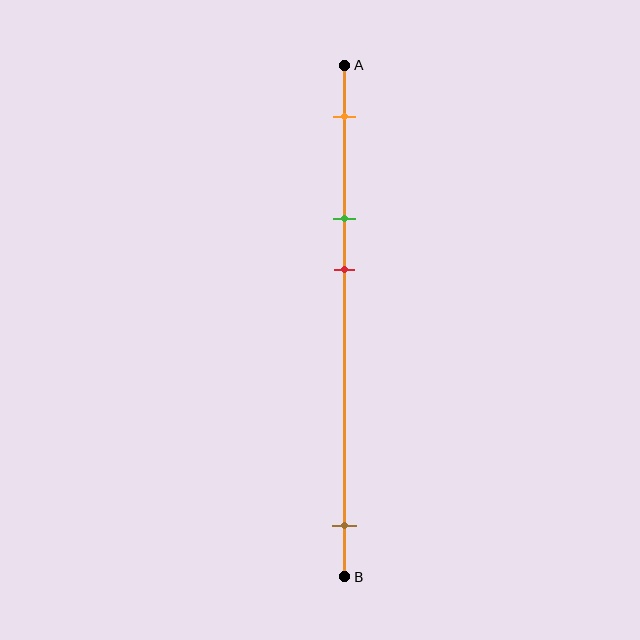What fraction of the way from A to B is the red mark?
The red mark is approximately 40% (0.4) of the way from A to B.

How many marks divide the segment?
There are 4 marks dividing the segment.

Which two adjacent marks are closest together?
The green and red marks are the closest adjacent pair.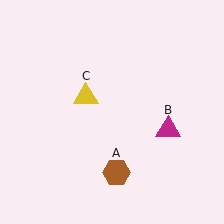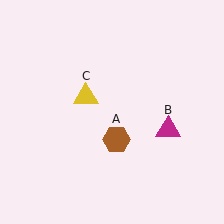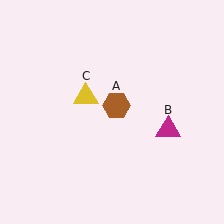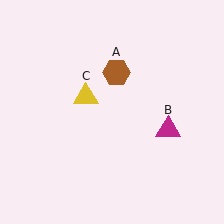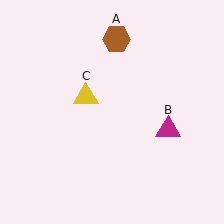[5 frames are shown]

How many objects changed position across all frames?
1 object changed position: brown hexagon (object A).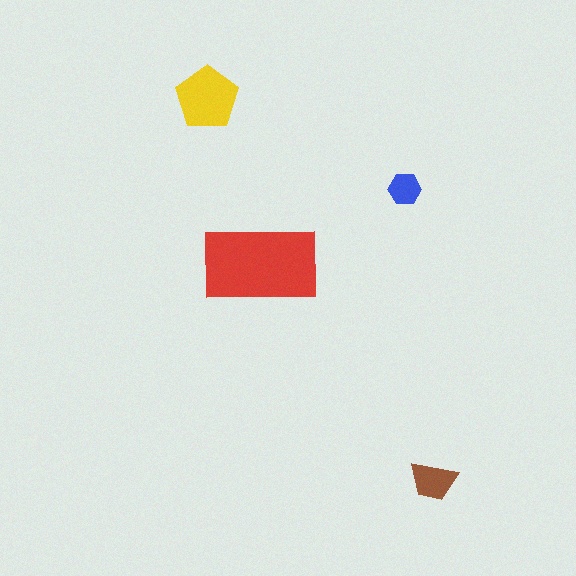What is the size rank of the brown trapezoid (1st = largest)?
3rd.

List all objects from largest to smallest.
The red rectangle, the yellow pentagon, the brown trapezoid, the blue hexagon.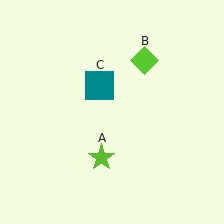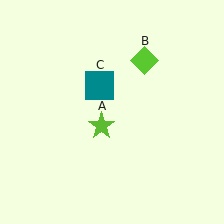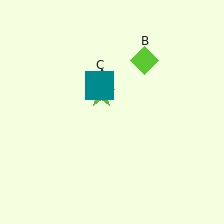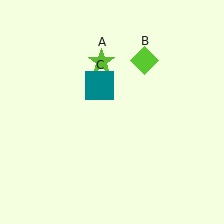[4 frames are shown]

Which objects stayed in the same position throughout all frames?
Lime diamond (object B) and teal square (object C) remained stationary.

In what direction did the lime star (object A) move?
The lime star (object A) moved up.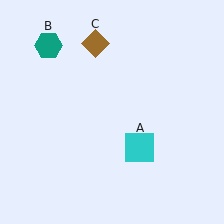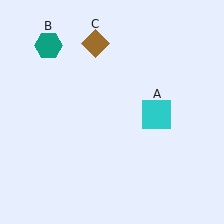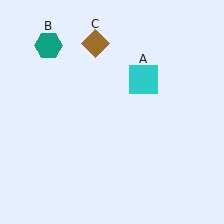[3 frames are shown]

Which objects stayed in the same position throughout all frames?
Teal hexagon (object B) and brown diamond (object C) remained stationary.